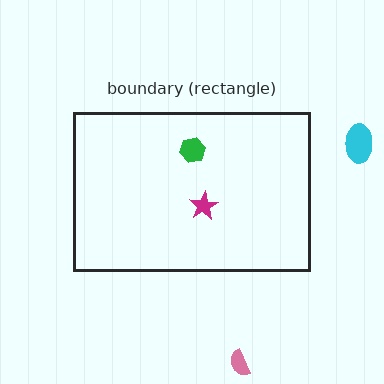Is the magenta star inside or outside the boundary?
Inside.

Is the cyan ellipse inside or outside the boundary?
Outside.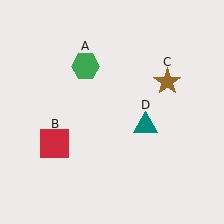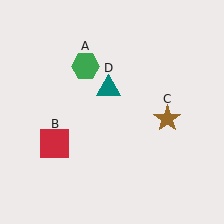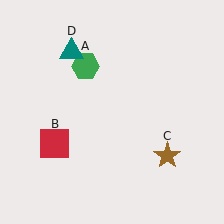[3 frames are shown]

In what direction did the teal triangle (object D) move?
The teal triangle (object D) moved up and to the left.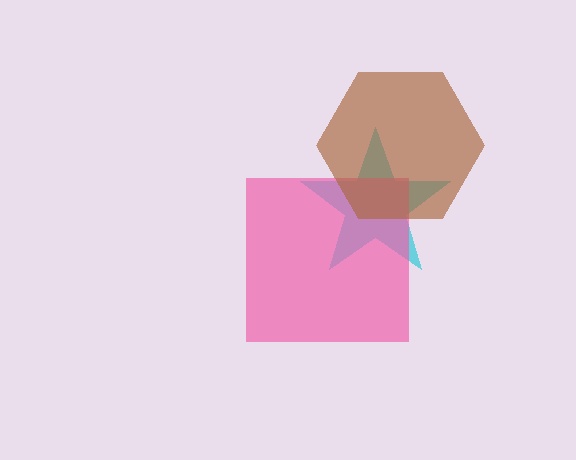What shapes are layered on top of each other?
The layered shapes are: a cyan star, a pink square, a brown hexagon.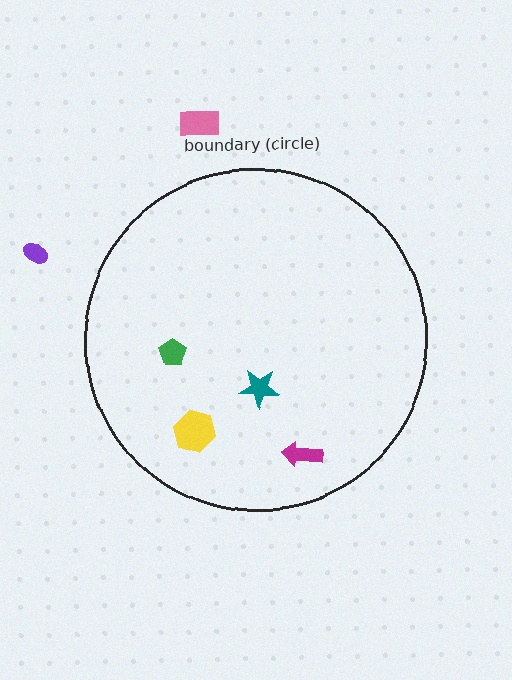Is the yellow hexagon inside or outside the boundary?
Inside.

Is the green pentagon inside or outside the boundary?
Inside.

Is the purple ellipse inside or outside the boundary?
Outside.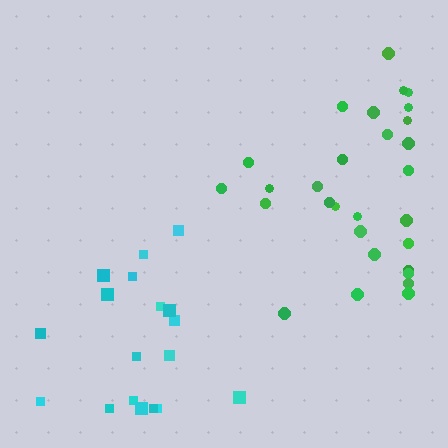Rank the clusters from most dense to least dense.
green, cyan.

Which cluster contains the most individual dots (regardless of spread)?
Green (29).